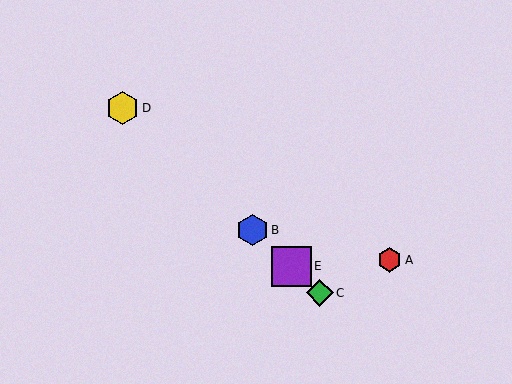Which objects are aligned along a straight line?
Objects B, C, D, E are aligned along a straight line.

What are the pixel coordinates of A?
Object A is at (389, 260).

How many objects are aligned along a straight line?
4 objects (B, C, D, E) are aligned along a straight line.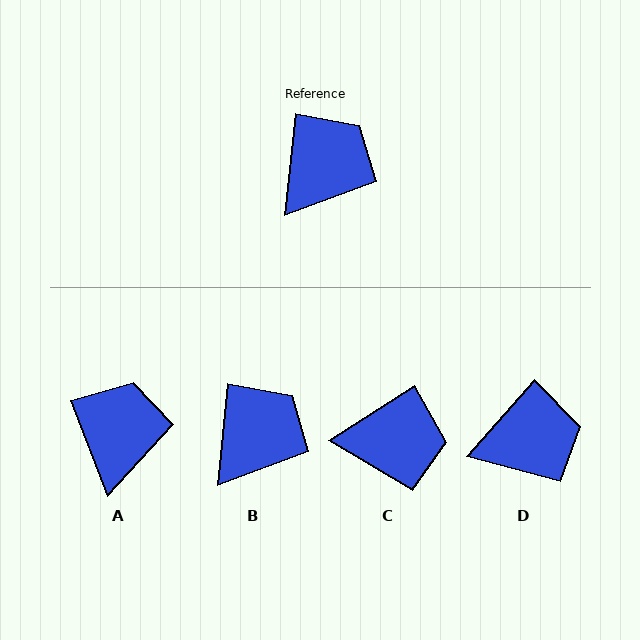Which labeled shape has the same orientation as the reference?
B.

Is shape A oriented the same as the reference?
No, it is off by about 27 degrees.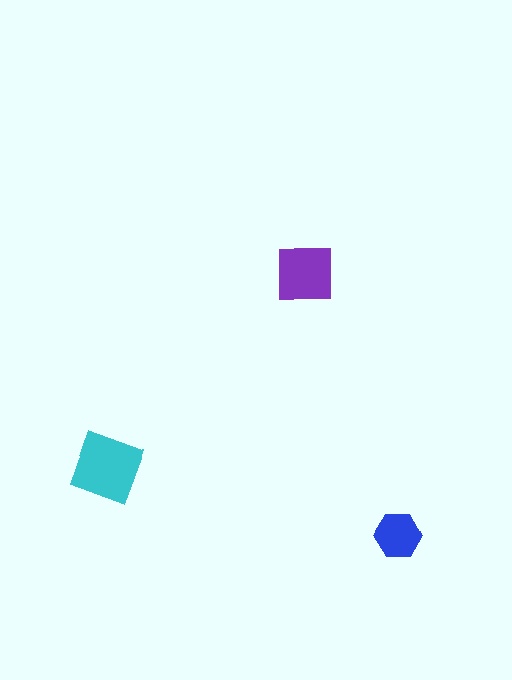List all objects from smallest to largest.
The blue hexagon, the purple square, the cyan diamond.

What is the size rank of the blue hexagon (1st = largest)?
3rd.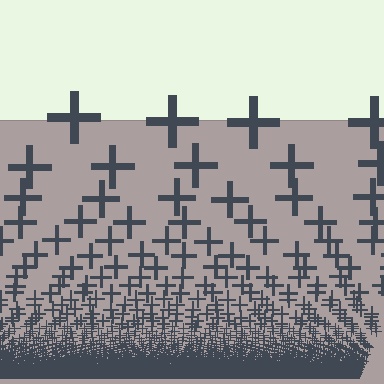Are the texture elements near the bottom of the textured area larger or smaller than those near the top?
Smaller. The gradient is inverted — elements near the bottom are smaller and denser.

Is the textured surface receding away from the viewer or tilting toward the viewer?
The surface appears to tilt toward the viewer. Texture elements get larger and sparser toward the top.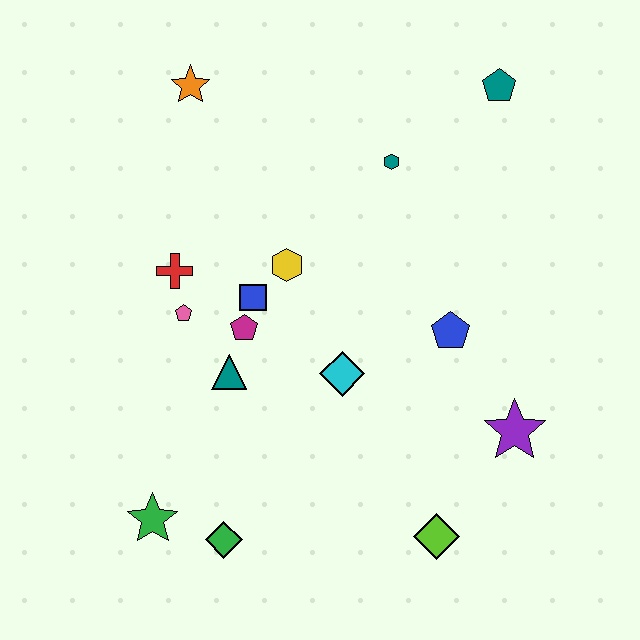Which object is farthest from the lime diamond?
The orange star is farthest from the lime diamond.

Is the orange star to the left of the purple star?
Yes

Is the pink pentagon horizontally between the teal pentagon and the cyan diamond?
No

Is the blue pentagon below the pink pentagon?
Yes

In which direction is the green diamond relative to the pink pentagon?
The green diamond is below the pink pentagon.